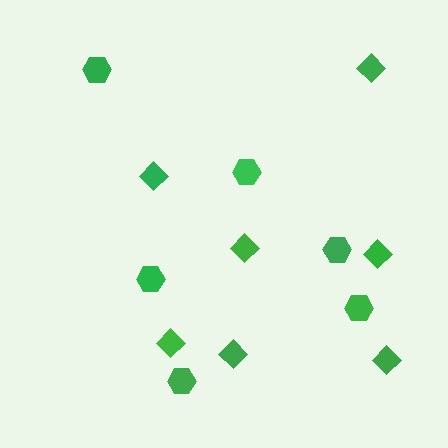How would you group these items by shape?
There are 2 groups: one group of hexagons (6) and one group of diamonds (7).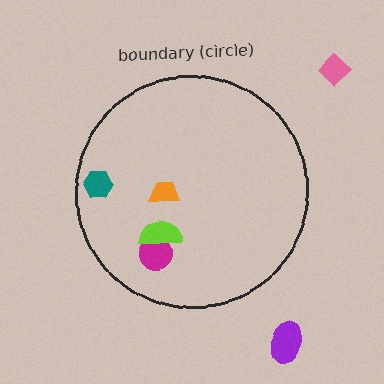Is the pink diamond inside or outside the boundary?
Outside.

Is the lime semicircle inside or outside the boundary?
Inside.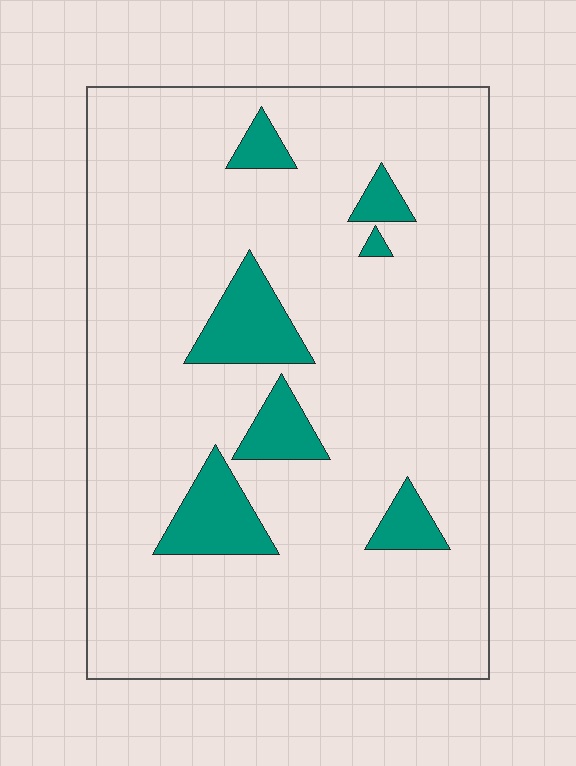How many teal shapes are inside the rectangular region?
7.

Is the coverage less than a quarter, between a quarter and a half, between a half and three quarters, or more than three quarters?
Less than a quarter.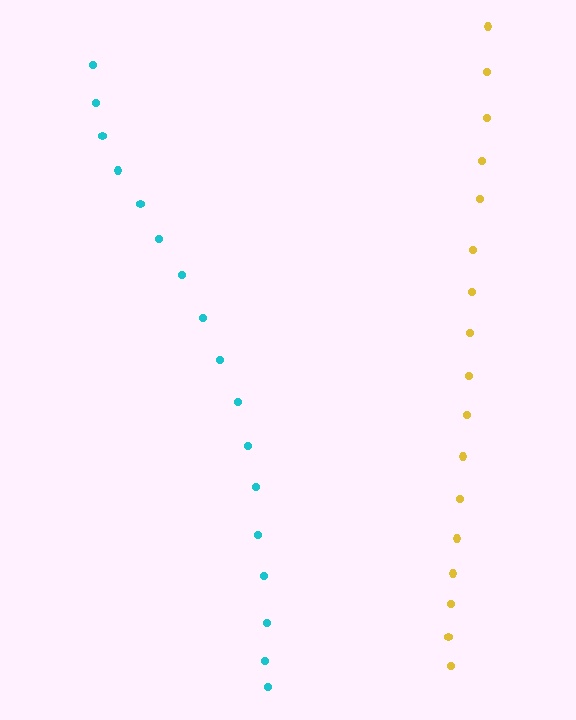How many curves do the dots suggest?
There are 2 distinct paths.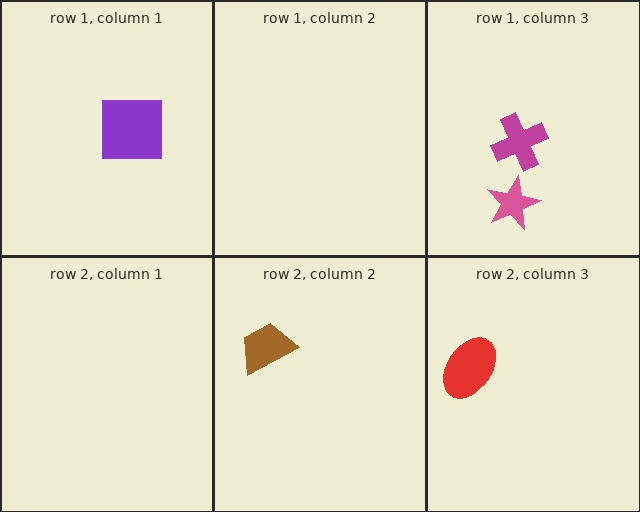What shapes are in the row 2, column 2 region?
The brown trapezoid.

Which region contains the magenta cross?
The row 1, column 3 region.